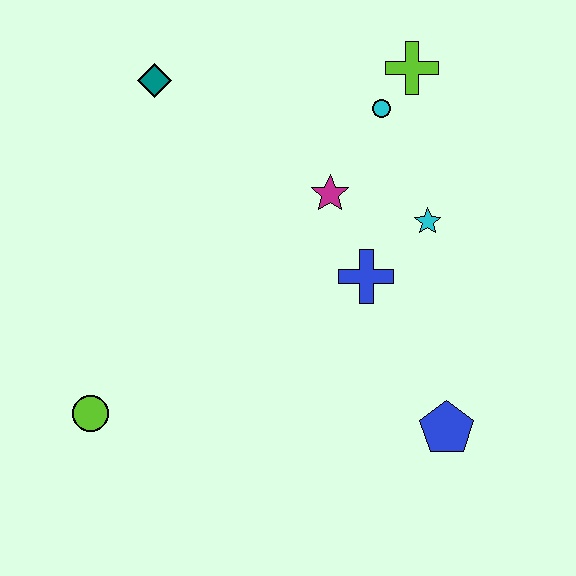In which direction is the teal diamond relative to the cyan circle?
The teal diamond is to the left of the cyan circle.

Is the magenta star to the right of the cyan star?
No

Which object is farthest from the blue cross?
The lime circle is farthest from the blue cross.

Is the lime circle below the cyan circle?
Yes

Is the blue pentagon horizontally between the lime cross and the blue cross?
No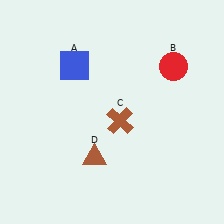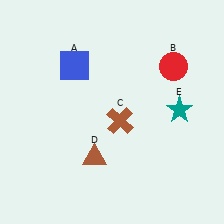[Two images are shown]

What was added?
A teal star (E) was added in Image 2.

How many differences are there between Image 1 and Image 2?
There is 1 difference between the two images.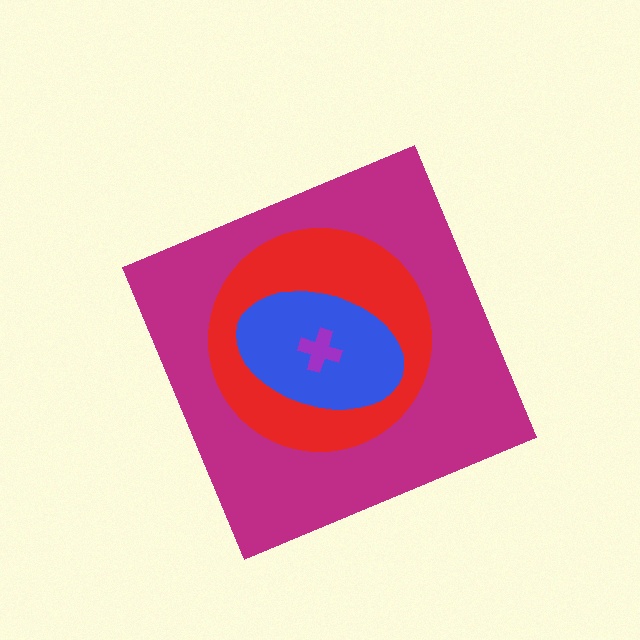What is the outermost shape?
The magenta diamond.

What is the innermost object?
The purple cross.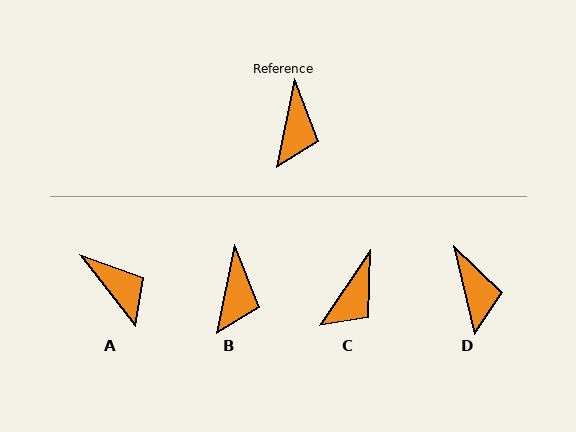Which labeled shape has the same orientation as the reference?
B.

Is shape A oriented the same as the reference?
No, it is off by about 49 degrees.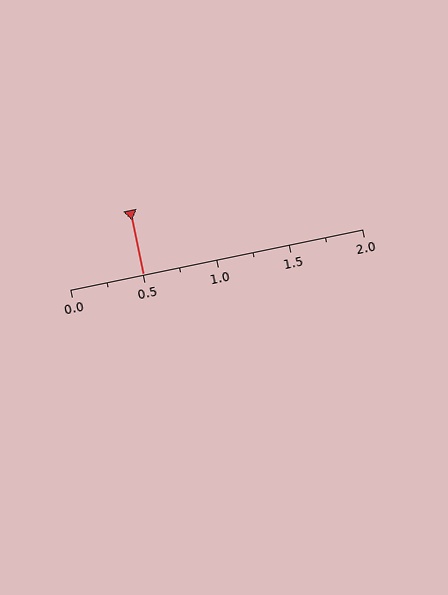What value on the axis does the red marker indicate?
The marker indicates approximately 0.5.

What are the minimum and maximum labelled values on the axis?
The axis runs from 0.0 to 2.0.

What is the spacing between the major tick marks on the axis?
The major ticks are spaced 0.5 apart.